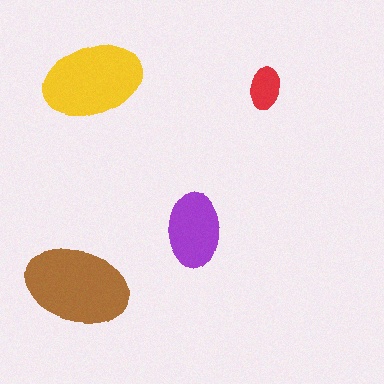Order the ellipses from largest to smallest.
the brown one, the yellow one, the purple one, the red one.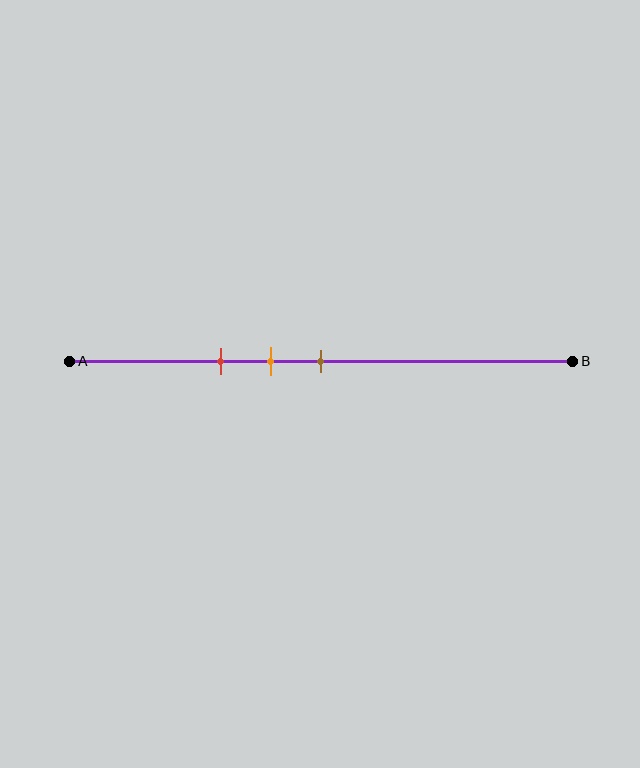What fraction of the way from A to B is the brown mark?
The brown mark is approximately 50% (0.5) of the way from A to B.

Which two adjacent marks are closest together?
The orange and brown marks are the closest adjacent pair.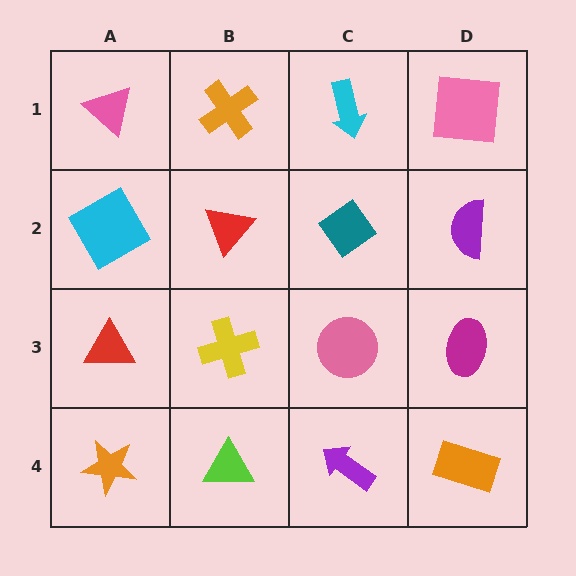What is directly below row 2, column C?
A pink circle.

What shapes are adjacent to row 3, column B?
A red triangle (row 2, column B), a lime triangle (row 4, column B), a red triangle (row 3, column A), a pink circle (row 3, column C).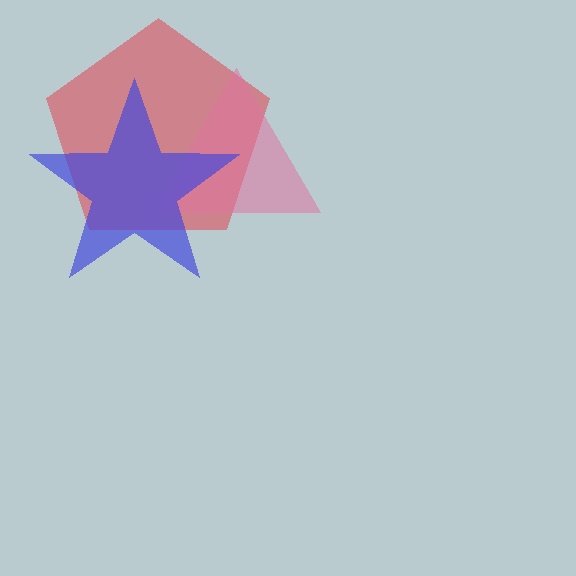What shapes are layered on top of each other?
The layered shapes are: a red pentagon, a pink triangle, a blue star.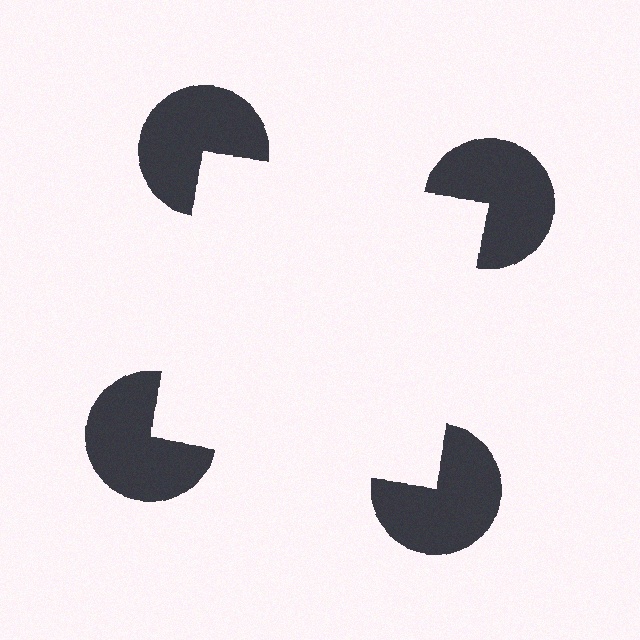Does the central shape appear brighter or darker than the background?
It typically appears slightly brighter than the background, even though no actual brightness change is drawn.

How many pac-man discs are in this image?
There are 4 — one at each vertex of the illusory square.